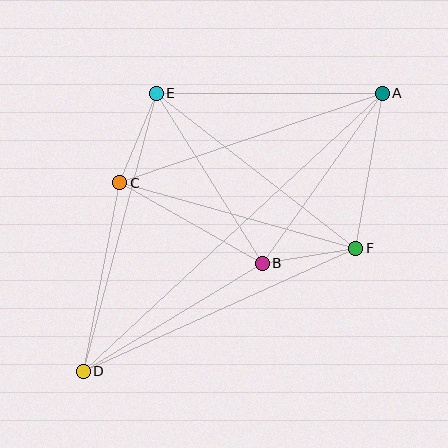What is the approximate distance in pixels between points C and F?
The distance between C and F is approximately 245 pixels.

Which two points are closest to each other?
Points B and F are closest to each other.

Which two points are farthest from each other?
Points A and D are farthest from each other.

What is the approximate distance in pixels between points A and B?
The distance between A and B is approximately 208 pixels.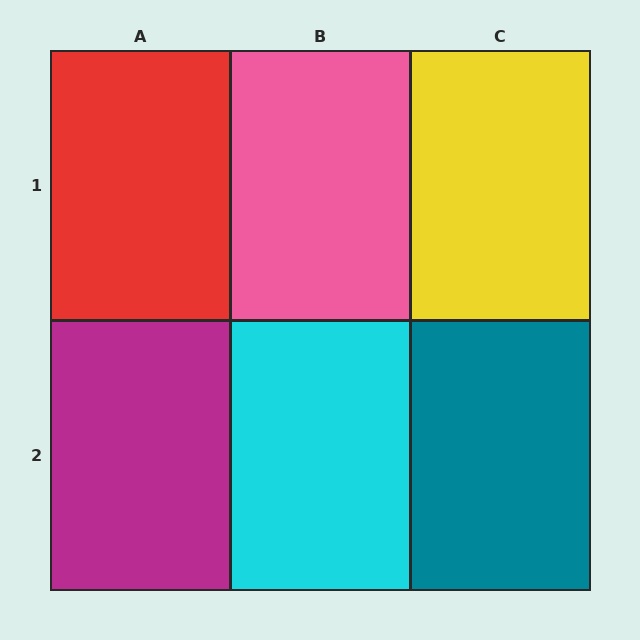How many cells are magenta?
1 cell is magenta.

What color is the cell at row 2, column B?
Cyan.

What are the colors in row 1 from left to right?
Red, pink, yellow.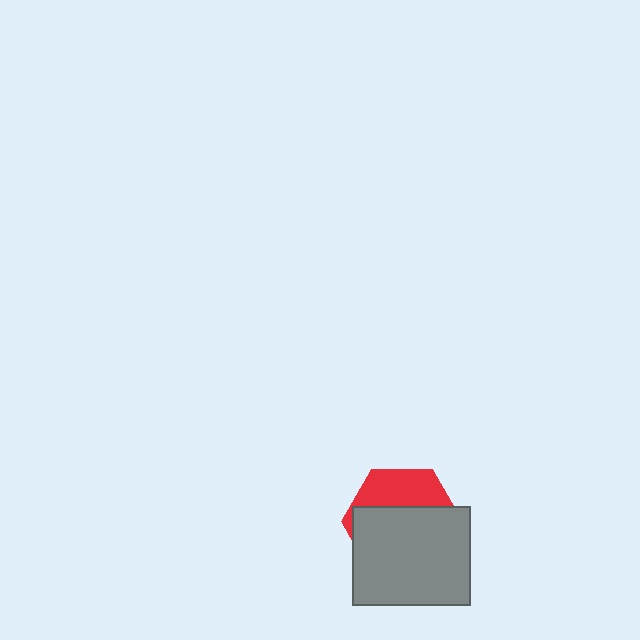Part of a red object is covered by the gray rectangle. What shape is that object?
It is a hexagon.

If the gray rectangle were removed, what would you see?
You would see the complete red hexagon.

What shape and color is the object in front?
The object in front is a gray rectangle.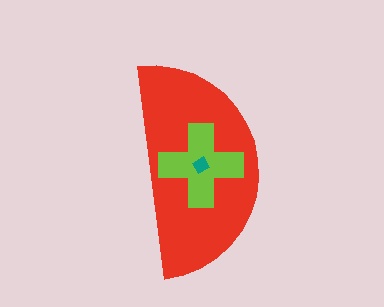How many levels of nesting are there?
3.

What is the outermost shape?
The red semicircle.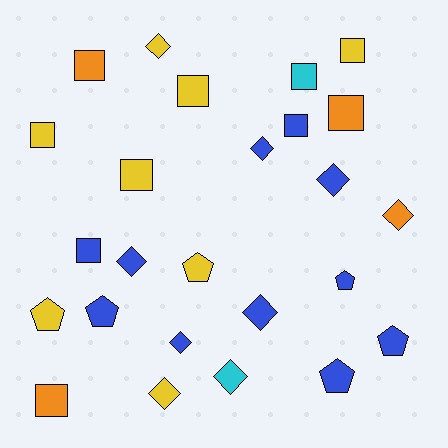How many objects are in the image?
There are 25 objects.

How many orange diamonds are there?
There is 1 orange diamond.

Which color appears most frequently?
Blue, with 11 objects.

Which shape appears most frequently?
Square, with 10 objects.